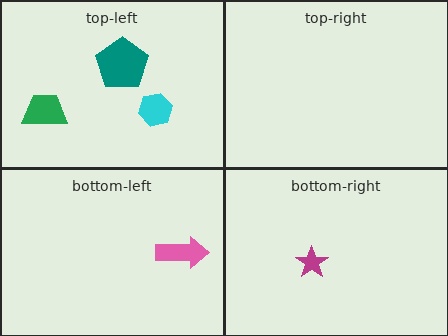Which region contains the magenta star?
The bottom-right region.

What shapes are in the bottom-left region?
The pink arrow.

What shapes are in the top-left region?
The teal pentagon, the cyan hexagon, the green trapezoid.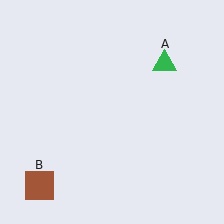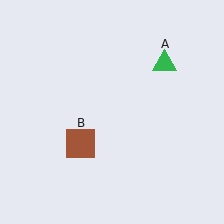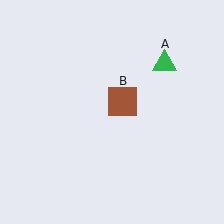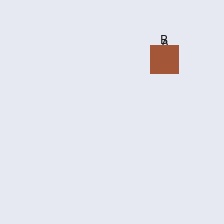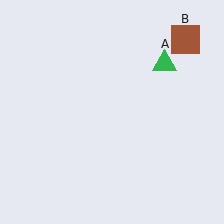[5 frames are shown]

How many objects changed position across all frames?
1 object changed position: brown square (object B).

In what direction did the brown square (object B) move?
The brown square (object B) moved up and to the right.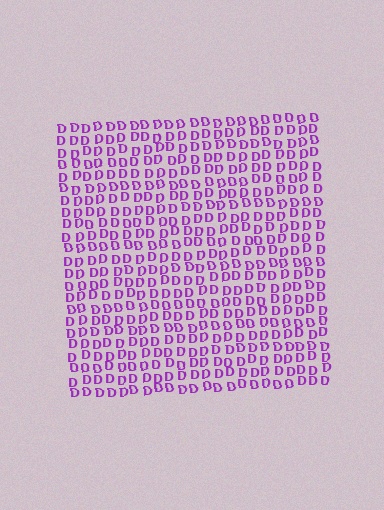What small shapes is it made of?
It is made of small letter D's.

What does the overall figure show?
The overall figure shows a square.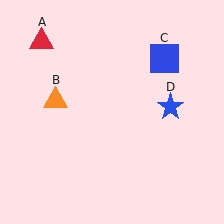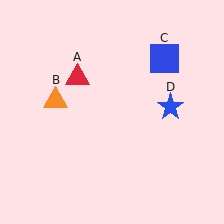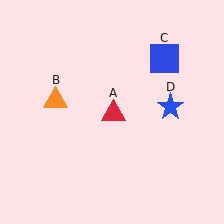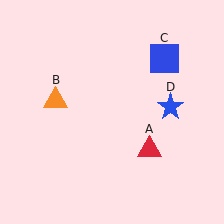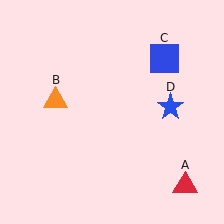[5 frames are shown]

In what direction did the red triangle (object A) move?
The red triangle (object A) moved down and to the right.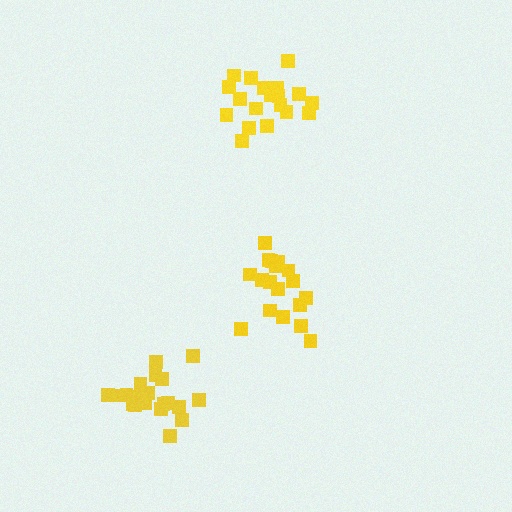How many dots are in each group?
Group 1: 18 dots, Group 2: 19 dots, Group 3: 20 dots (57 total).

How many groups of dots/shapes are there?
There are 3 groups.